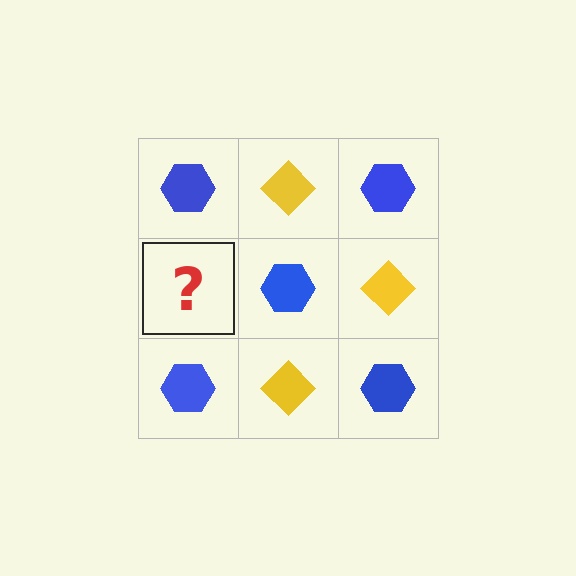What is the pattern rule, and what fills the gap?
The rule is that it alternates blue hexagon and yellow diamond in a checkerboard pattern. The gap should be filled with a yellow diamond.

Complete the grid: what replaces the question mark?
The question mark should be replaced with a yellow diamond.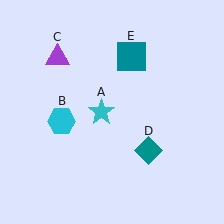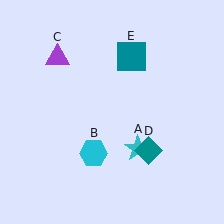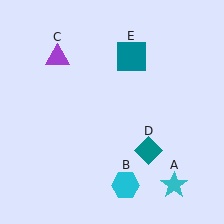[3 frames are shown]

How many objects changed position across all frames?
2 objects changed position: cyan star (object A), cyan hexagon (object B).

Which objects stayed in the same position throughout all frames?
Purple triangle (object C) and teal diamond (object D) and teal square (object E) remained stationary.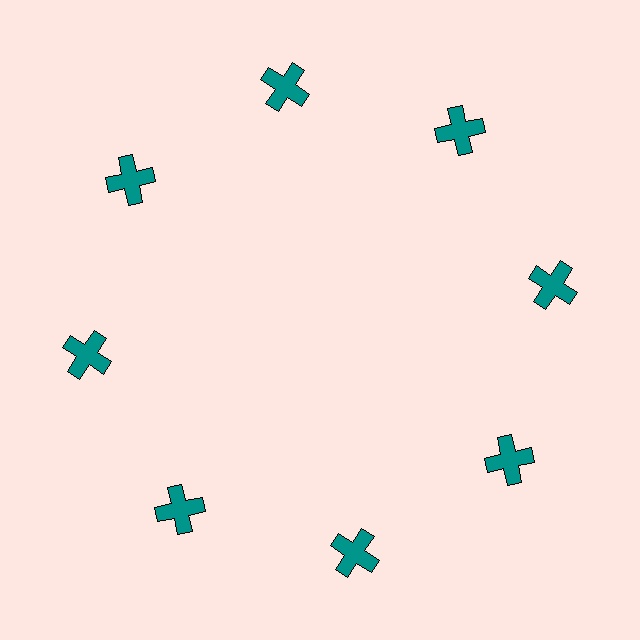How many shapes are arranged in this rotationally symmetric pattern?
There are 8 shapes, arranged in 8 groups of 1.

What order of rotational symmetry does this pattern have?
This pattern has 8-fold rotational symmetry.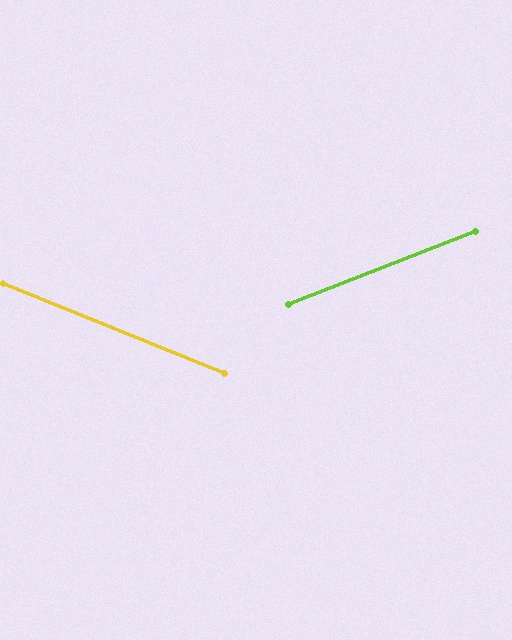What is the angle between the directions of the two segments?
Approximately 43 degrees.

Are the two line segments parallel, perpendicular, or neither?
Neither parallel nor perpendicular — they differ by about 43°.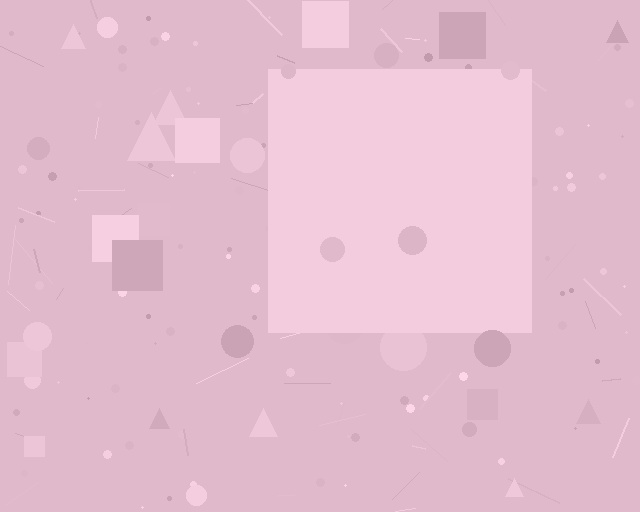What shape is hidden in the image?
A square is hidden in the image.